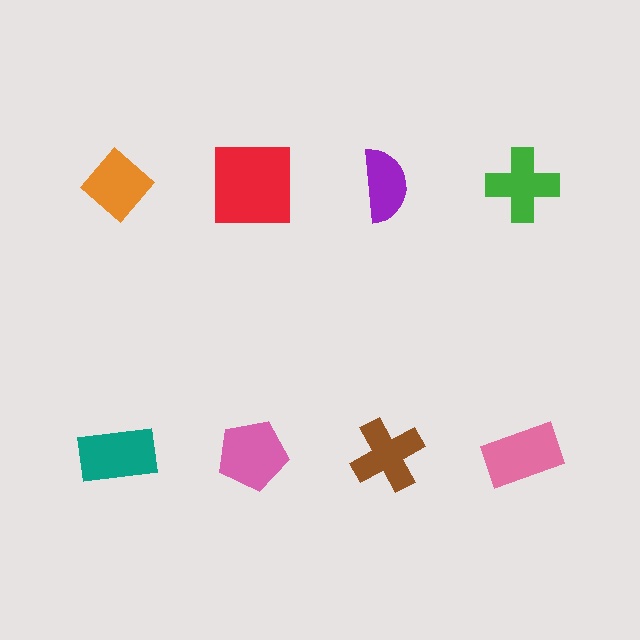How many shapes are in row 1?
4 shapes.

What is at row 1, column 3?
A purple semicircle.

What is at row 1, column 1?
An orange diamond.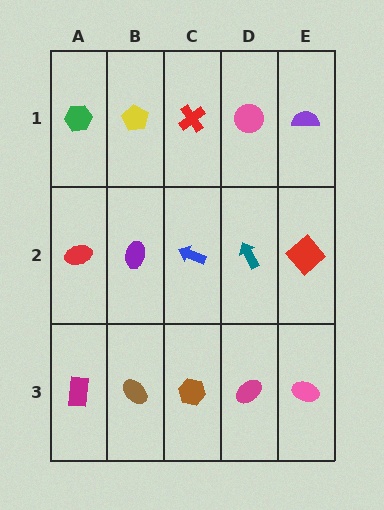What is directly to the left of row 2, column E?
A teal arrow.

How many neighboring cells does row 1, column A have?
2.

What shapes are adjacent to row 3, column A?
A red ellipse (row 2, column A), a brown ellipse (row 3, column B).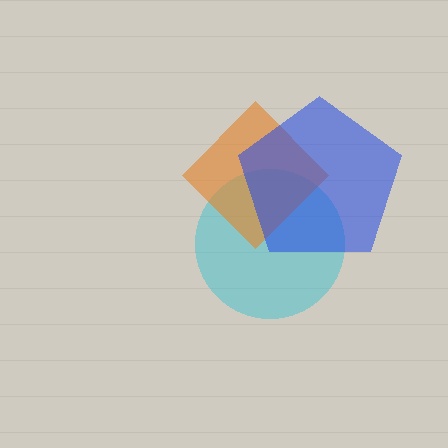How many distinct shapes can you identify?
There are 3 distinct shapes: a cyan circle, an orange diamond, a blue pentagon.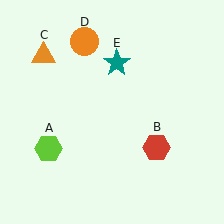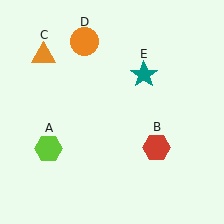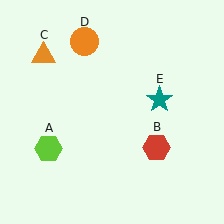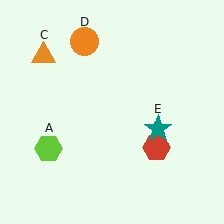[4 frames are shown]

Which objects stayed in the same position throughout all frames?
Lime hexagon (object A) and red hexagon (object B) and orange triangle (object C) and orange circle (object D) remained stationary.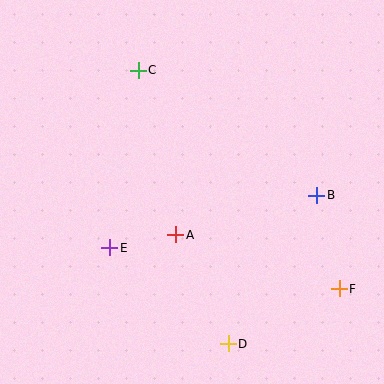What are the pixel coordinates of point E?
Point E is at (110, 248).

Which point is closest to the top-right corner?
Point B is closest to the top-right corner.